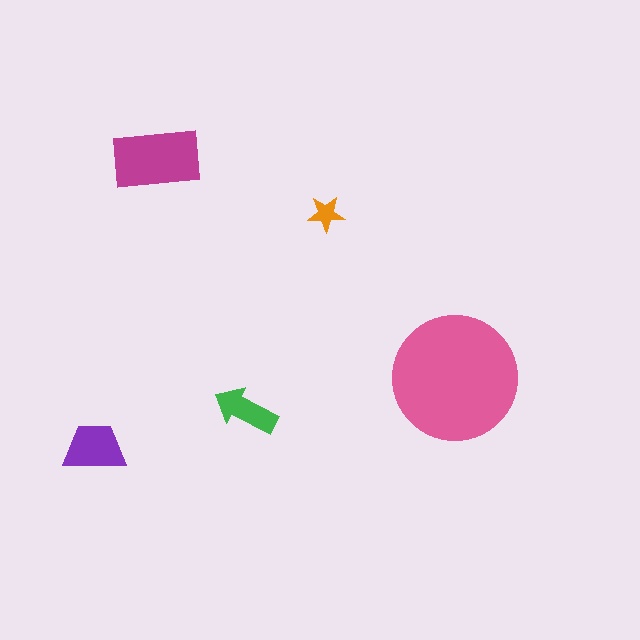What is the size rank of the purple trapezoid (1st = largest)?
3rd.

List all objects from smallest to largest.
The orange star, the green arrow, the purple trapezoid, the magenta rectangle, the pink circle.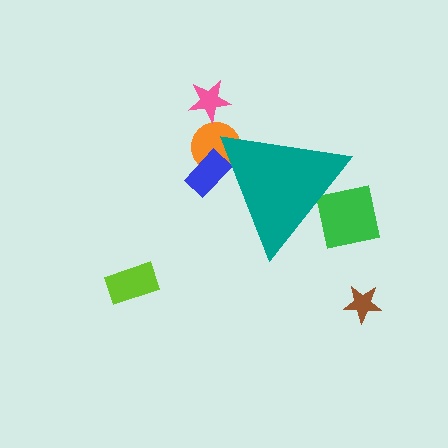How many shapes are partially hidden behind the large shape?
3 shapes are partially hidden.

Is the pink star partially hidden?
No, the pink star is fully visible.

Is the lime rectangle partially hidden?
No, the lime rectangle is fully visible.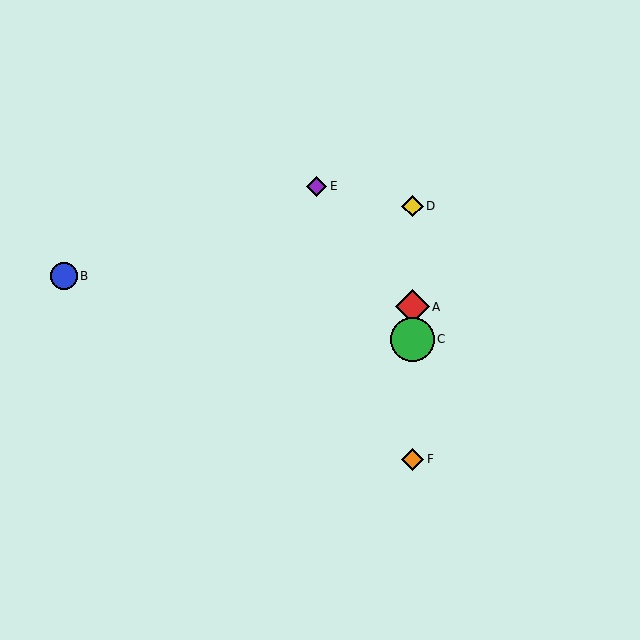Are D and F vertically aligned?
Yes, both are at x≈412.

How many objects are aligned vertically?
4 objects (A, C, D, F) are aligned vertically.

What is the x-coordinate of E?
Object E is at x≈317.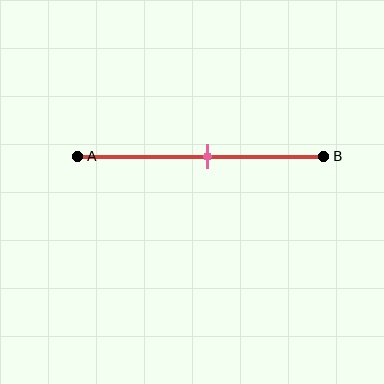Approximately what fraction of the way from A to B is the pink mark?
The pink mark is approximately 55% of the way from A to B.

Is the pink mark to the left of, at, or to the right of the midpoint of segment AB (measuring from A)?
The pink mark is approximately at the midpoint of segment AB.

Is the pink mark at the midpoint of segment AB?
Yes, the mark is approximately at the midpoint.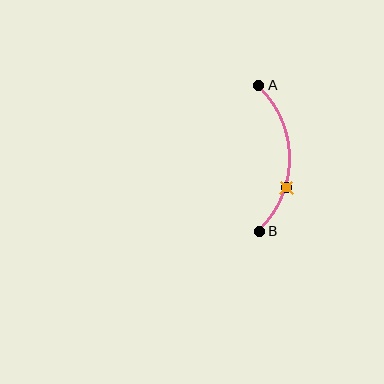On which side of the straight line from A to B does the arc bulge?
The arc bulges to the right of the straight line connecting A and B.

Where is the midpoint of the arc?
The arc midpoint is the point on the curve farthest from the straight line joining A and B. It sits to the right of that line.